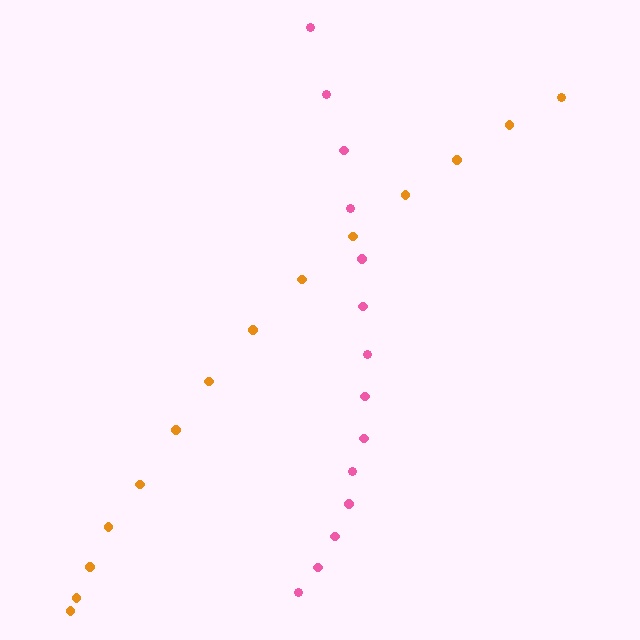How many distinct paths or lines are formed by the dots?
There are 2 distinct paths.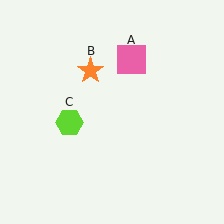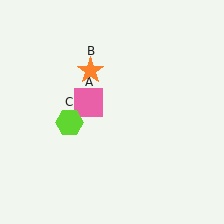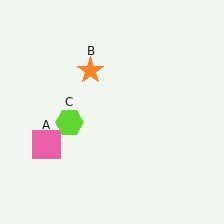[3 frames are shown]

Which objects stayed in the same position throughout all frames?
Orange star (object B) and lime hexagon (object C) remained stationary.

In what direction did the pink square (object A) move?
The pink square (object A) moved down and to the left.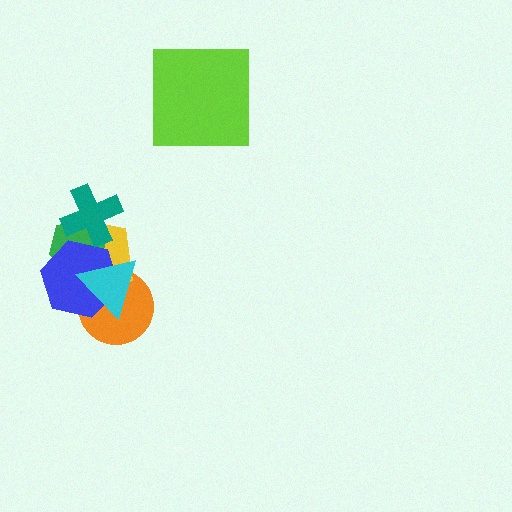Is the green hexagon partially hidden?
Yes, it is partially covered by another shape.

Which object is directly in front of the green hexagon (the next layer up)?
The blue hexagon is directly in front of the green hexagon.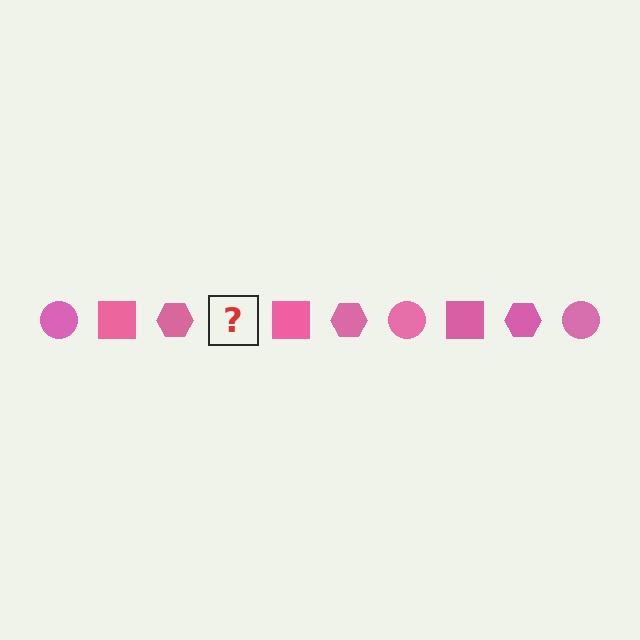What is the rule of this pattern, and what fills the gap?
The rule is that the pattern cycles through circle, square, hexagon shapes in pink. The gap should be filled with a pink circle.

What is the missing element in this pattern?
The missing element is a pink circle.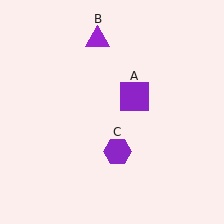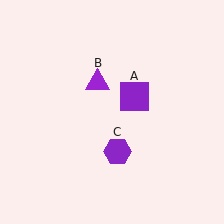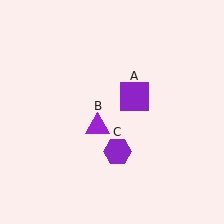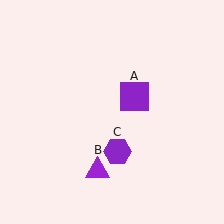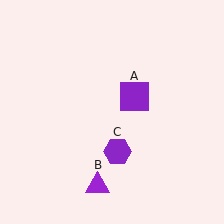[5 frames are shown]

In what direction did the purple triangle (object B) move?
The purple triangle (object B) moved down.